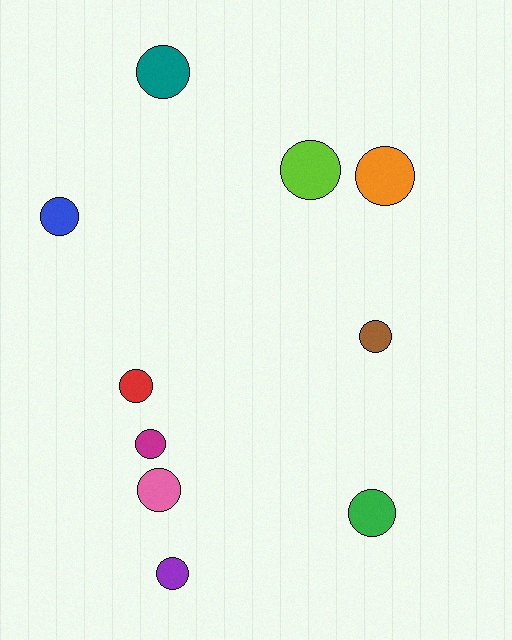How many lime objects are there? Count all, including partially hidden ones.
There is 1 lime object.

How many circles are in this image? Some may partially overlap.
There are 10 circles.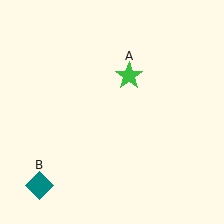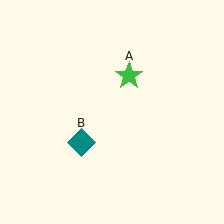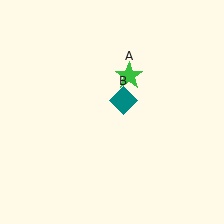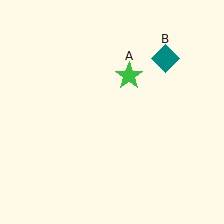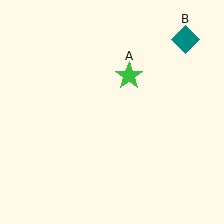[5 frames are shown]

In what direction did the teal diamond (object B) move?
The teal diamond (object B) moved up and to the right.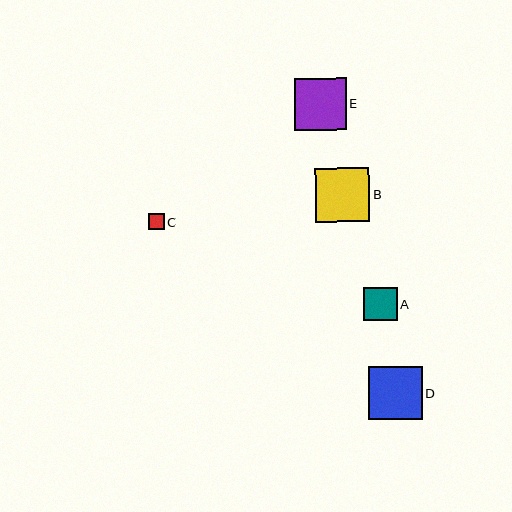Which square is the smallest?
Square C is the smallest with a size of approximately 16 pixels.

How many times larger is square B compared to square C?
Square B is approximately 3.4 times the size of square C.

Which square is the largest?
Square B is the largest with a size of approximately 54 pixels.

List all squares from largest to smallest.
From largest to smallest: B, D, E, A, C.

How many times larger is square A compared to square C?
Square A is approximately 2.1 times the size of square C.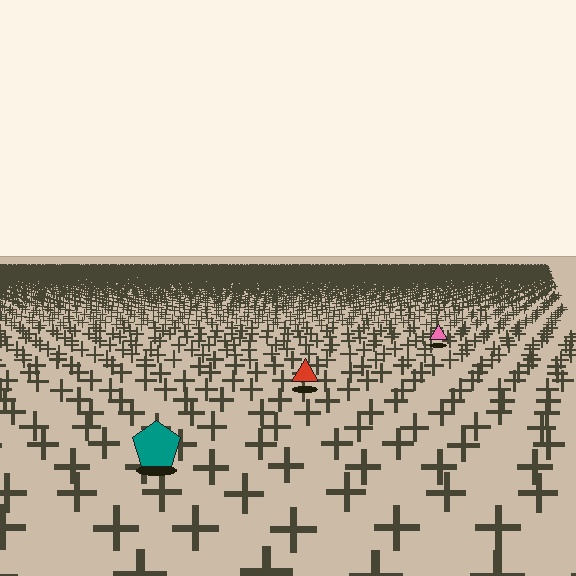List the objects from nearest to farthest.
From nearest to farthest: the teal pentagon, the red triangle, the pink triangle.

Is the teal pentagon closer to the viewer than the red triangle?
Yes. The teal pentagon is closer — you can tell from the texture gradient: the ground texture is coarser near it.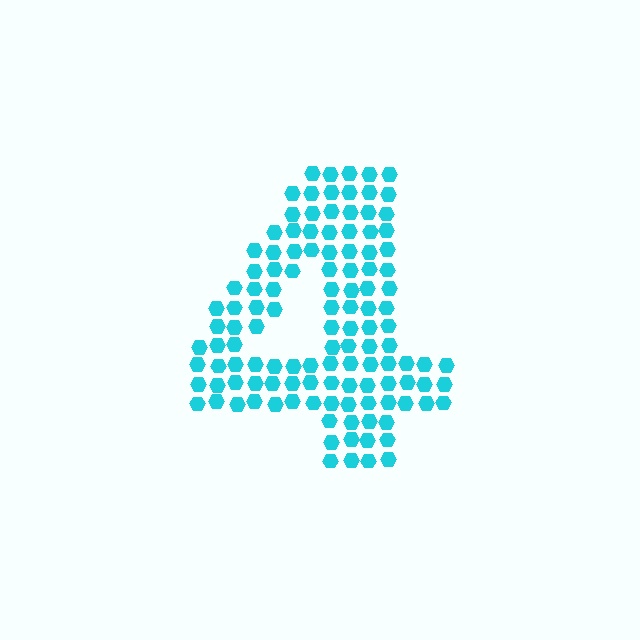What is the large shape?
The large shape is the digit 4.